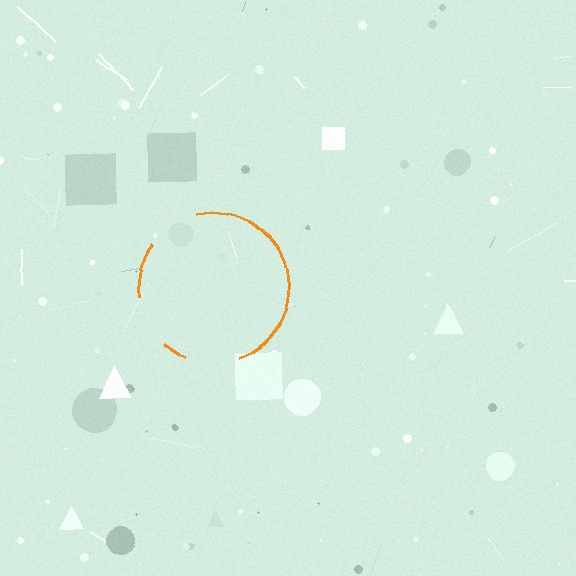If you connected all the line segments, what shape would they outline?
They would outline a circle.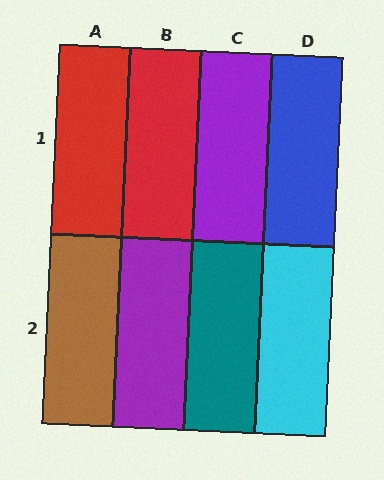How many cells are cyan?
1 cell is cyan.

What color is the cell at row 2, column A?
Brown.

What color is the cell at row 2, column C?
Teal.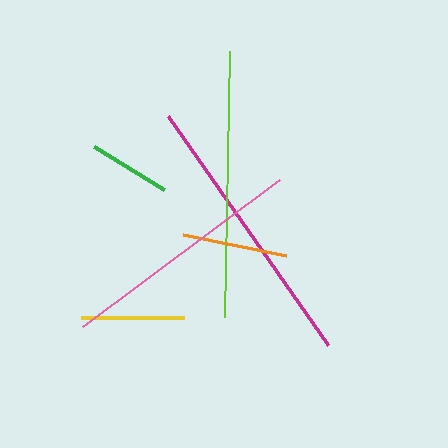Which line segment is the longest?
The magenta line is the longest at approximately 279 pixels.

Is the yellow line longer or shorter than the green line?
The yellow line is longer than the green line.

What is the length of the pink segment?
The pink segment is approximately 246 pixels long.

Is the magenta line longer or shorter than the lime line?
The magenta line is longer than the lime line.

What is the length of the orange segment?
The orange segment is approximately 105 pixels long.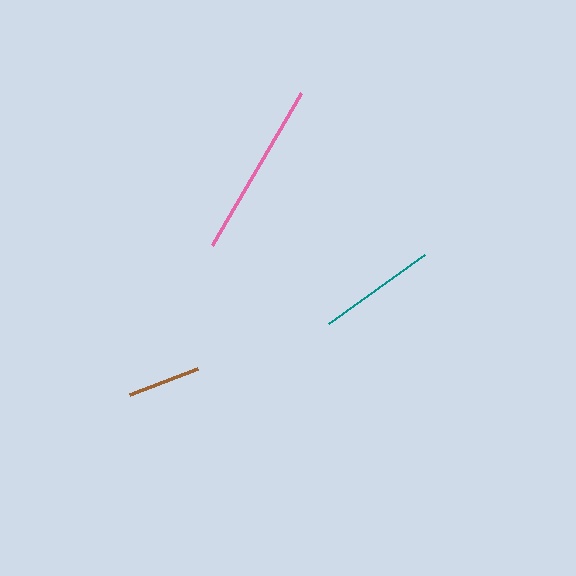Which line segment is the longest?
The pink line is the longest at approximately 176 pixels.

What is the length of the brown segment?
The brown segment is approximately 73 pixels long.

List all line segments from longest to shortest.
From longest to shortest: pink, teal, brown.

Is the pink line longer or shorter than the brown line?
The pink line is longer than the brown line.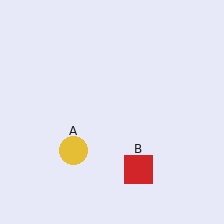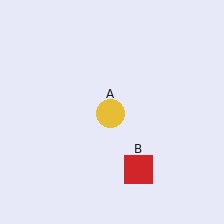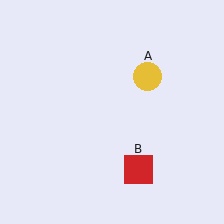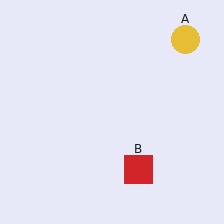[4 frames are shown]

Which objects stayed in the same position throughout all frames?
Red square (object B) remained stationary.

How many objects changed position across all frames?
1 object changed position: yellow circle (object A).